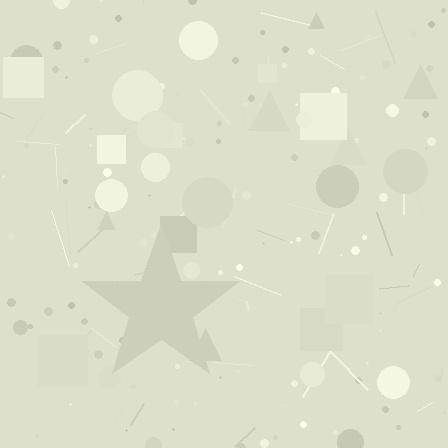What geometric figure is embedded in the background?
A star is embedded in the background.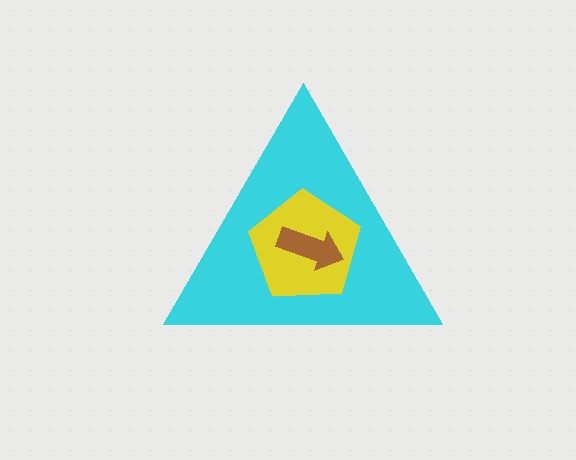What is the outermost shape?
The cyan triangle.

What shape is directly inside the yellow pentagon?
The brown arrow.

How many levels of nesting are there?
3.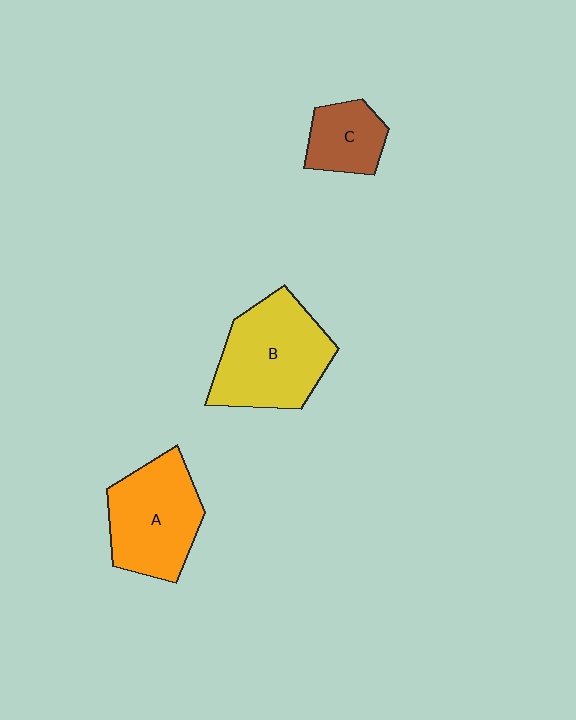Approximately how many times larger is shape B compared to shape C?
Approximately 2.1 times.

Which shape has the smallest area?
Shape C (brown).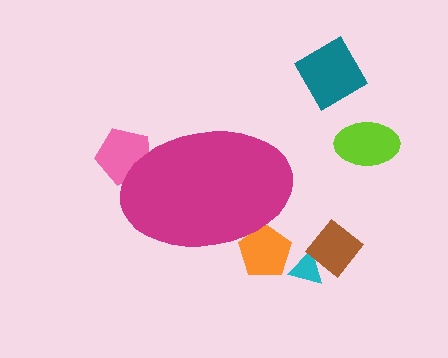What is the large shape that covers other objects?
A magenta ellipse.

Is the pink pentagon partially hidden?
Yes, the pink pentagon is partially hidden behind the magenta ellipse.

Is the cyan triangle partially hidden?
No, the cyan triangle is fully visible.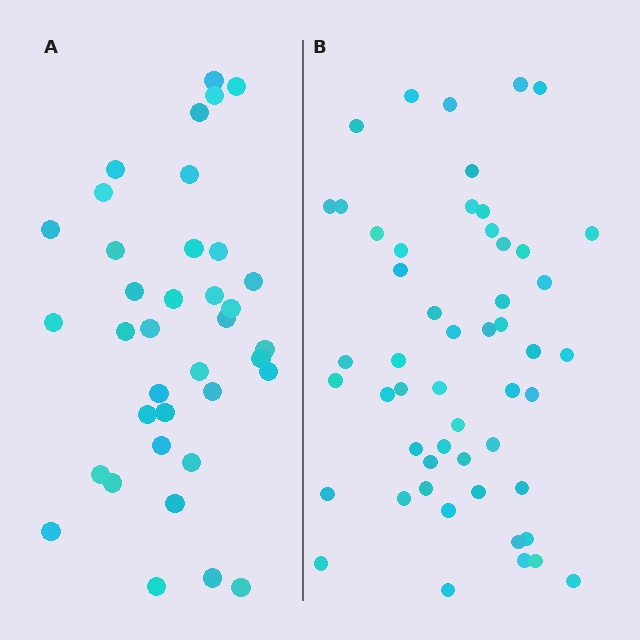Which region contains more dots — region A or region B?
Region B (the right region) has more dots.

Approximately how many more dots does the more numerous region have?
Region B has approximately 15 more dots than region A.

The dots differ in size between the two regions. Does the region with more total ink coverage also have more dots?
No. Region A has more total ink coverage because its dots are larger, but region B actually contains more individual dots. Total area can be misleading — the number of items is what matters here.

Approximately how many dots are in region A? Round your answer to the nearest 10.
About 40 dots. (The exact count is 37, which rounds to 40.)